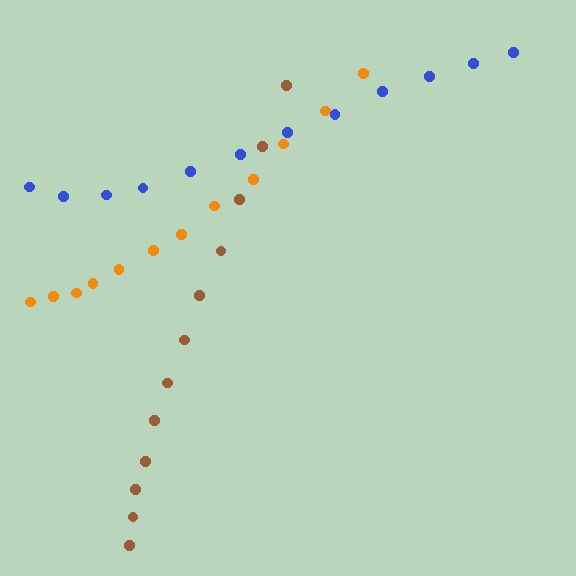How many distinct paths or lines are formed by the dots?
There are 3 distinct paths.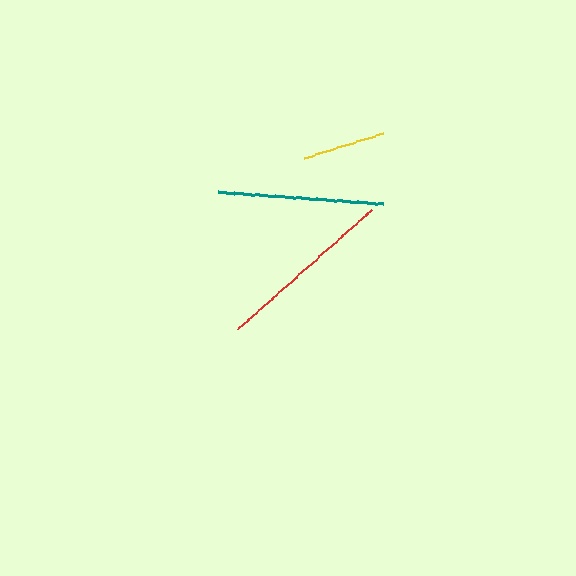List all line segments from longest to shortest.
From longest to shortest: red, teal, yellow.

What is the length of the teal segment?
The teal segment is approximately 165 pixels long.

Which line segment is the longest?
The red line is the longest at approximately 180 pixels.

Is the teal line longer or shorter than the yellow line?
The teal line is longer than the yellow line.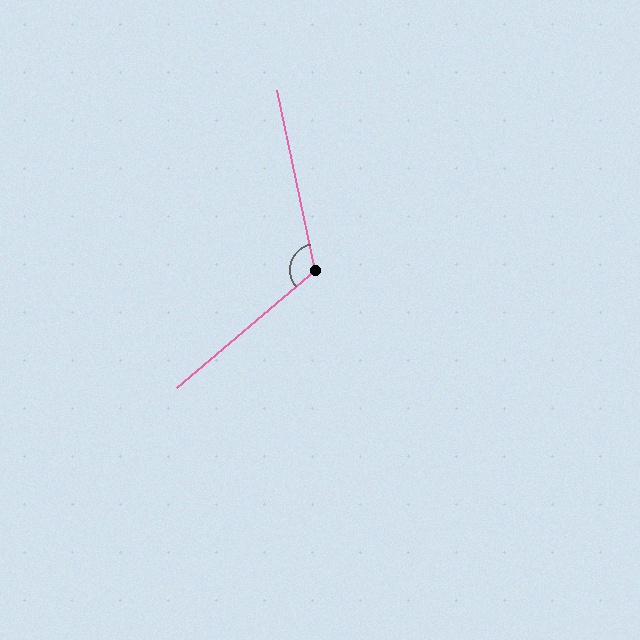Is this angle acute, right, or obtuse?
It is obtuse.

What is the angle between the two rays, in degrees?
Approximately 118 degrees.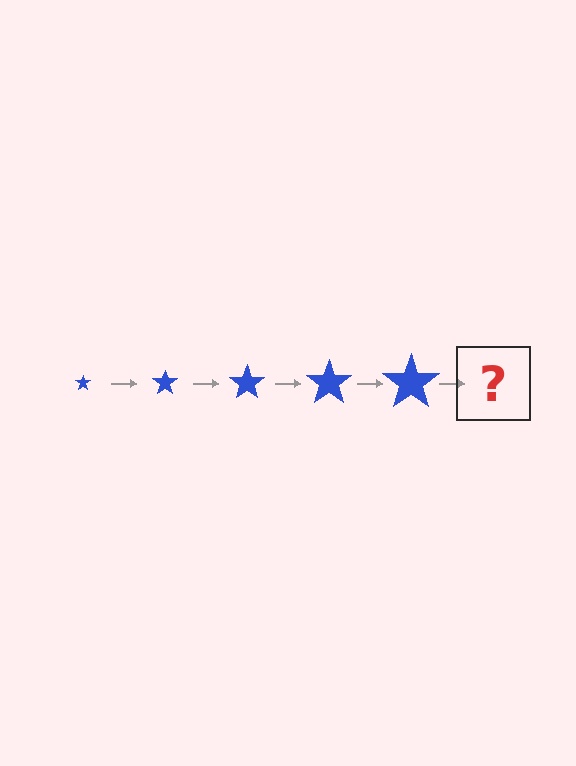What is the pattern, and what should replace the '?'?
The pattern is that the star gets progressively larger each step. The '?' should be a blue star, larger than the previous one.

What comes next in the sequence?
The next element should be a blue star, larger than the previous one.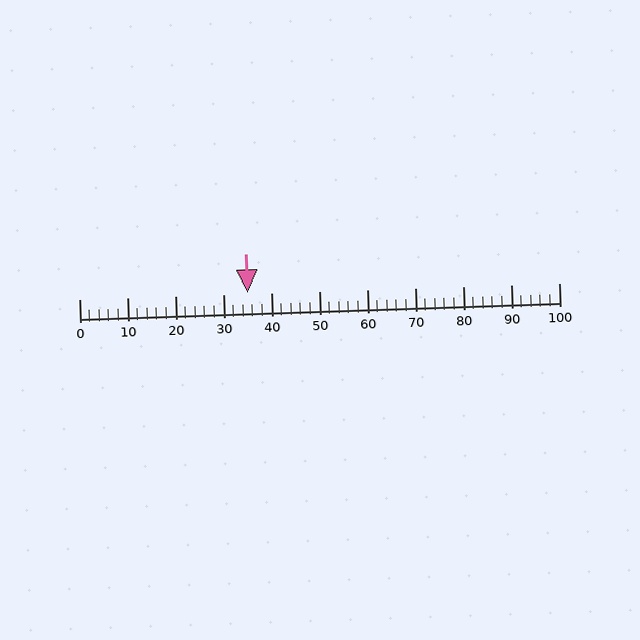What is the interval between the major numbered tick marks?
The major tick marks are spaced 10 units apart.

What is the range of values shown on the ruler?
The ruler shows values from 0 to 100.